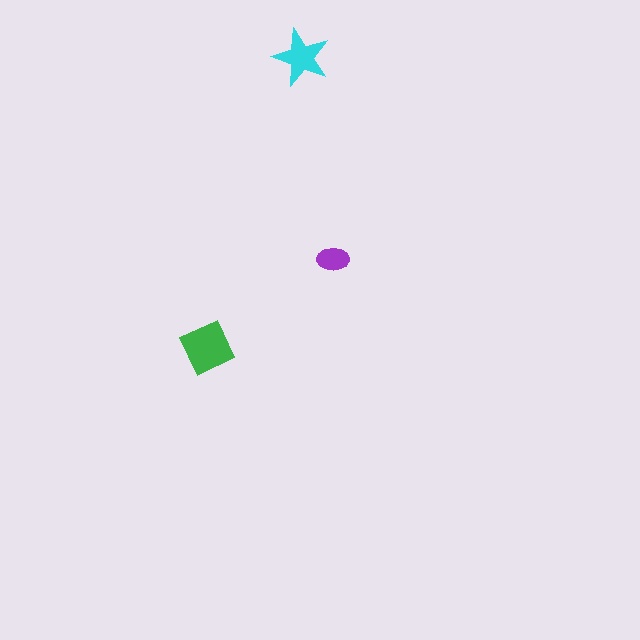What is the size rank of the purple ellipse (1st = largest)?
3rd.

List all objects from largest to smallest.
The green diamond, the cyan star, the purple ellipse.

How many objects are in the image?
There are 3 objects in the image.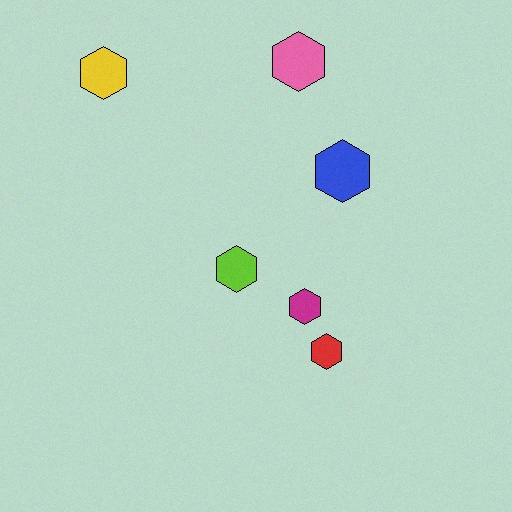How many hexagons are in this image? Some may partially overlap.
There are 6 hexagons.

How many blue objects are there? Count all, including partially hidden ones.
There is 1 blue object.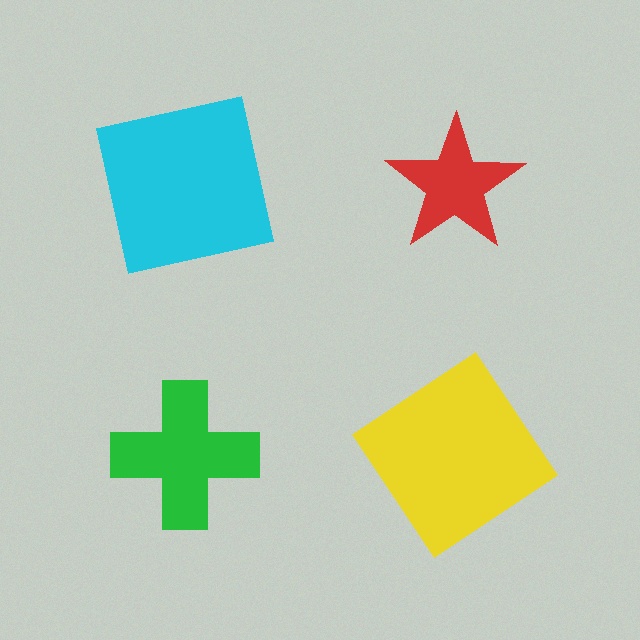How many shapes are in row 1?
2 shapes.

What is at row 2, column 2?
A yellow diamond.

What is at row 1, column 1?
A cyan square.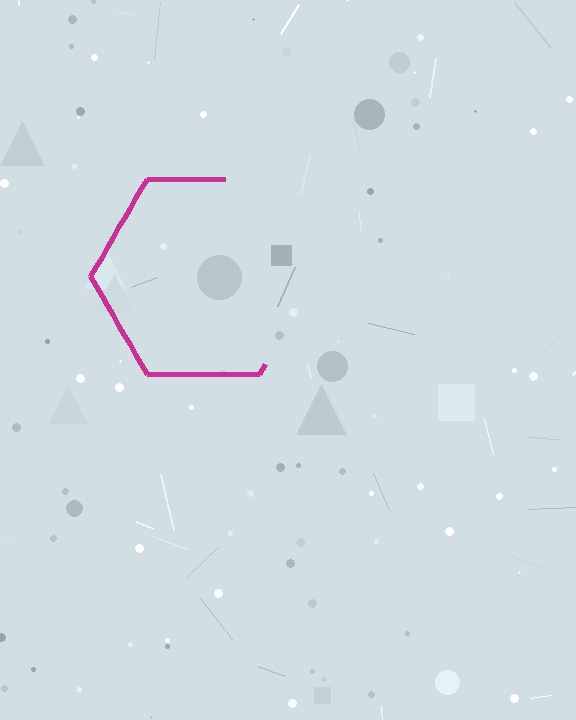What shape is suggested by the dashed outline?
The dashed outline suggests a hexagon.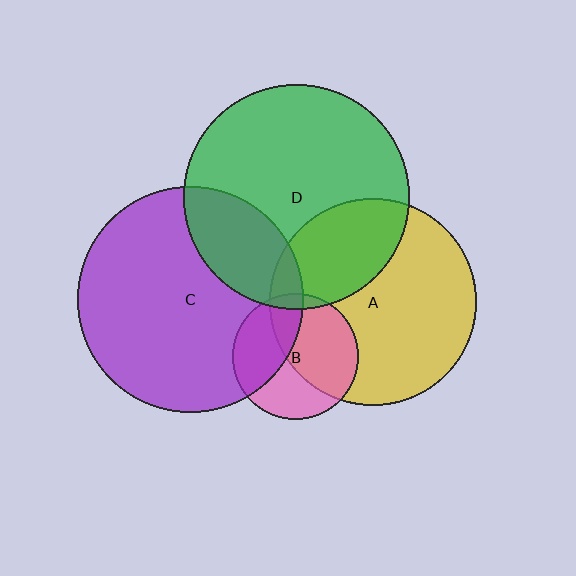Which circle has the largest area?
Circle C (purple).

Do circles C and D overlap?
Yes.